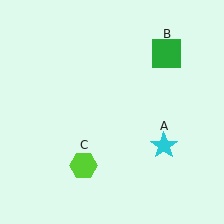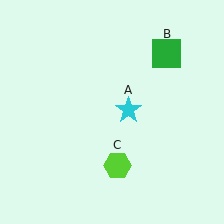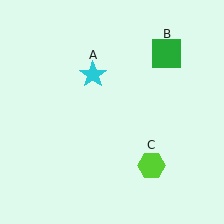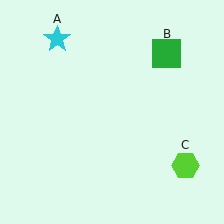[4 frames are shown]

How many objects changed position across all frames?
2 objects changed position: cyan star (object A), lime hexagon (object C).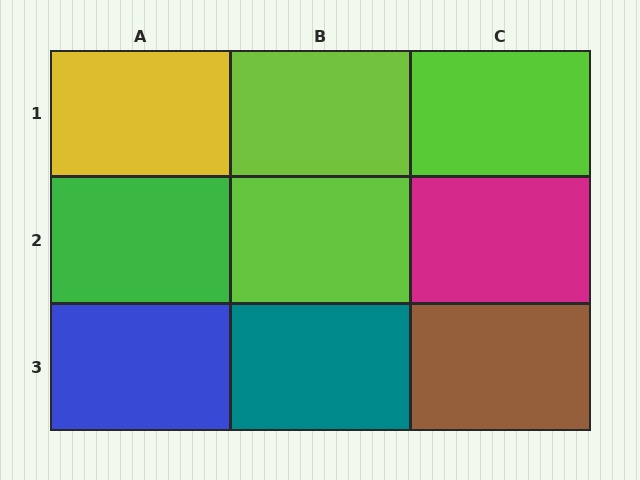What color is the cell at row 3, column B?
Teal.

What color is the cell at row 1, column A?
Yellow.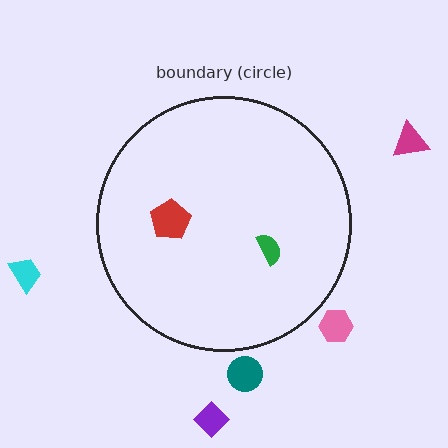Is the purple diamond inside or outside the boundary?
Outside.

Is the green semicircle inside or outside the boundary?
Inside.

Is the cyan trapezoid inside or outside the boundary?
Outside.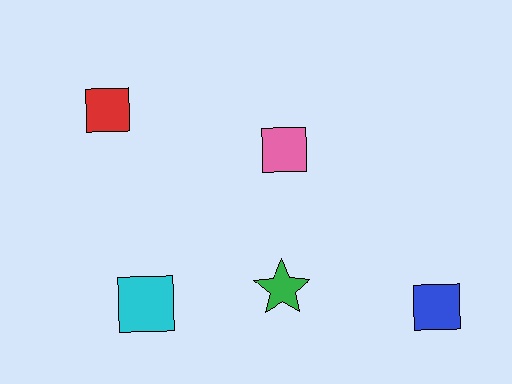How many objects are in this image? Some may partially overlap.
There are 5 objects.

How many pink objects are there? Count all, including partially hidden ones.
There is 1 pink object.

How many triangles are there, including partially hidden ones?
There are no triangles.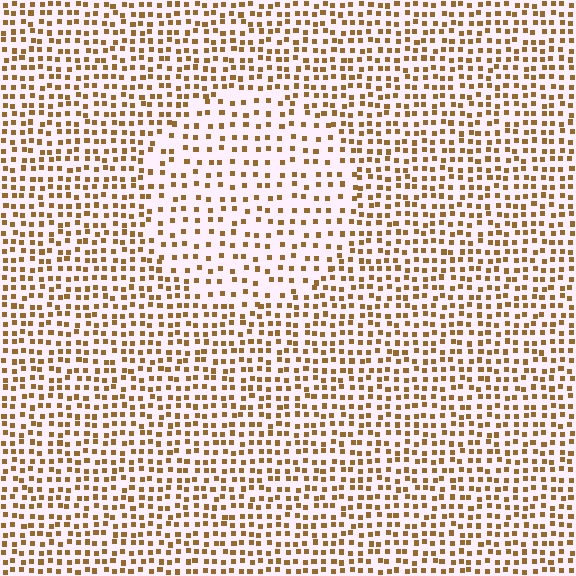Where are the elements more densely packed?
The elements are more densely packed outside the circle boundary.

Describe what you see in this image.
The image contains small brown elements arranged at two different densities. A circle-shaped region is visible where the elements are less densely packed than the surrounding area.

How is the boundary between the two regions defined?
The boundary is defined by a change in element density (approximately 1.7x ratio). All elements are the same color, size, and shape.